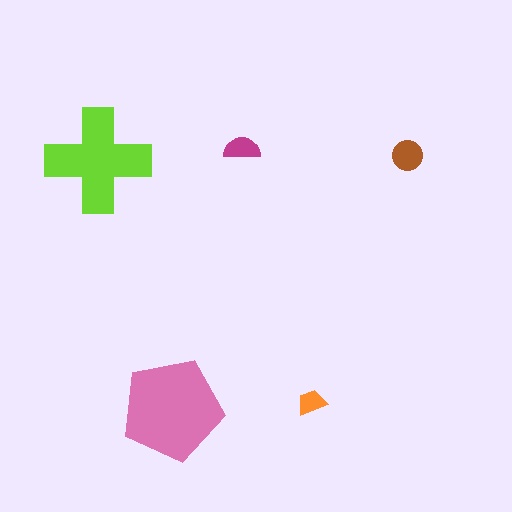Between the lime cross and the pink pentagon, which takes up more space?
The pink pentagon.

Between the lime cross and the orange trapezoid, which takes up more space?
The lime cross.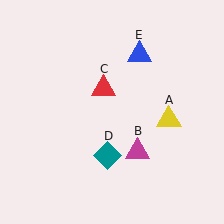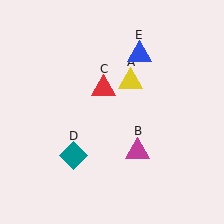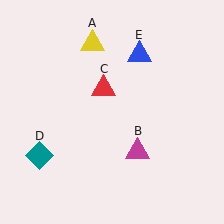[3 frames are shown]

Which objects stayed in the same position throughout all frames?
Magenta triangle (object B) and red triangle (object C) and blue triangle (object E) remained stationary.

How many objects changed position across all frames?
2 objects changed position: yellow triangle (object A), teal diamond (object D).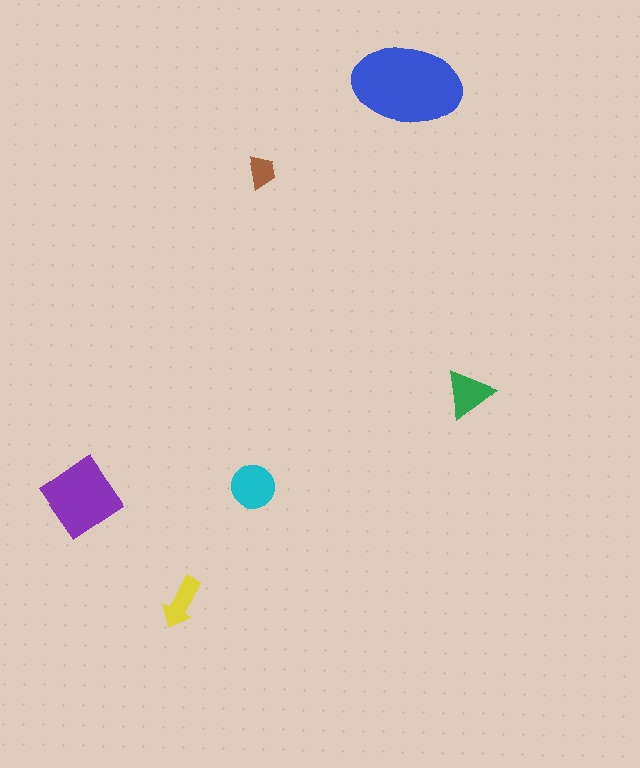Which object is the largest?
The blue ellipse.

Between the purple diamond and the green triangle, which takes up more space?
The purple diamond.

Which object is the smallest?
The brown trapezoid.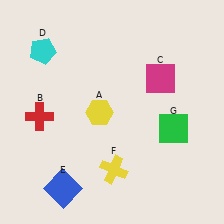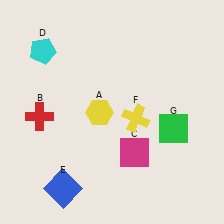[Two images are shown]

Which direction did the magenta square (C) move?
The magenta square (C) moved down.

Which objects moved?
The objects that moved are: the magenta square (C), the yellow cross (F).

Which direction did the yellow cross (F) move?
The yellow cross (F) moved up.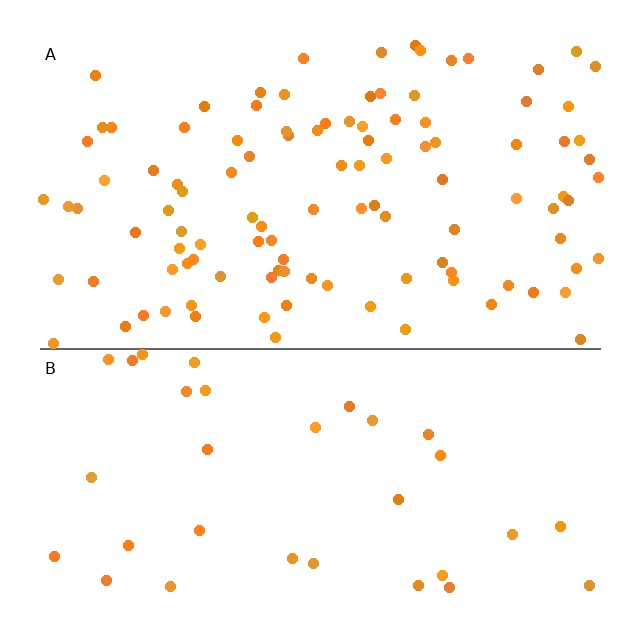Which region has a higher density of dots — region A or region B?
A (the top).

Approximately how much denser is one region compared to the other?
Approximately 3.2× — region A over region B.